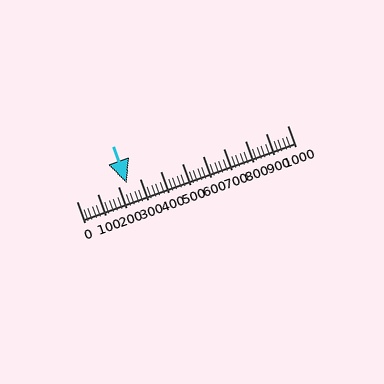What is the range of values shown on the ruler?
The ruler shows values from 0 to 1000.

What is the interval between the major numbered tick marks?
The major tick marks are spaced 100 units apart.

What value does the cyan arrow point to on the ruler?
The cyan arrow points to approximately 240.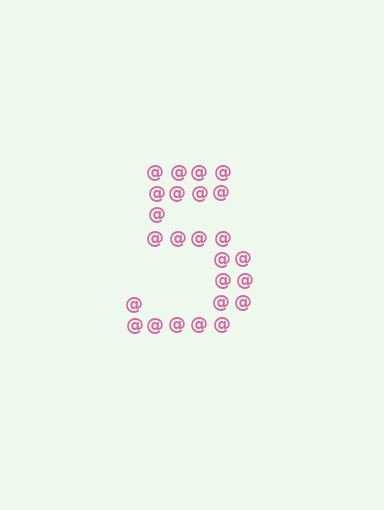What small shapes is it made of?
It is made of small at signs.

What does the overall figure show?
The overall figure shows the digit 5.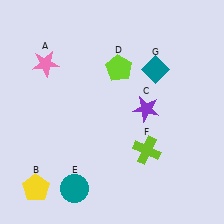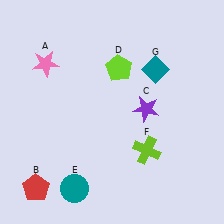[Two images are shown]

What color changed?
The pentagon (B) changed from yellow in Image 1 to red in Image 2.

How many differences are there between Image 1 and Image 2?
There is 1 difference between the two images.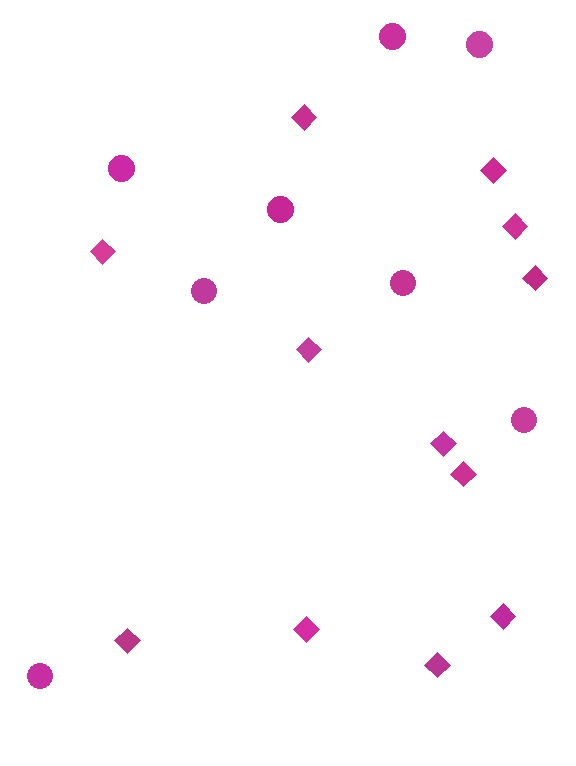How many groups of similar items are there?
There are 2 groups: one group of diamonds (12) and one group of circles (8).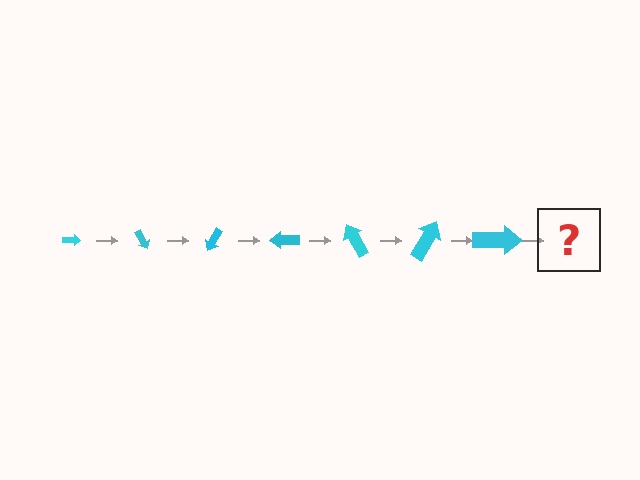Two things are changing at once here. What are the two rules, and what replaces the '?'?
The two rules are that the arrow grows larger each step and it rotates 60 degrees each step. The '?' should be an arrow, larger than the previous one and rotated 420 degrees from the start.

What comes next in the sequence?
The next element should be an arrow, larger than the previous one and rotated 420 degrees from the start.